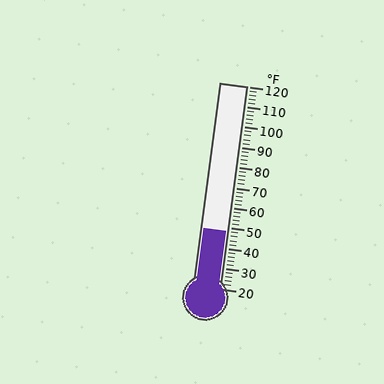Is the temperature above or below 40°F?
The temperature is above 40°F.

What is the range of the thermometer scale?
The thermometer scale ranges from 20°F to 120°F.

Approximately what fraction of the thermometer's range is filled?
The thermometer is filled to approximately 30% of its range.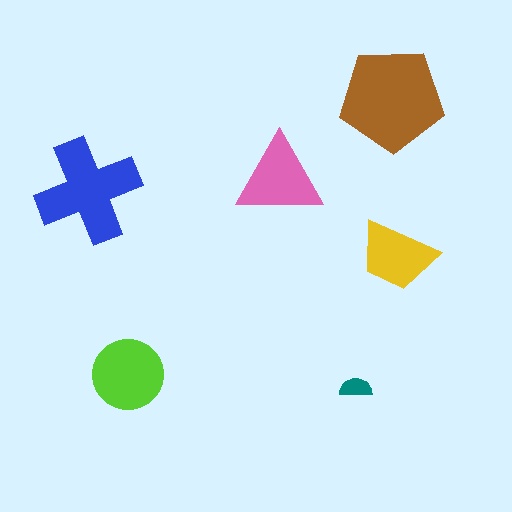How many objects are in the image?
There are 6 objects in the image.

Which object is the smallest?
The teal semicircle.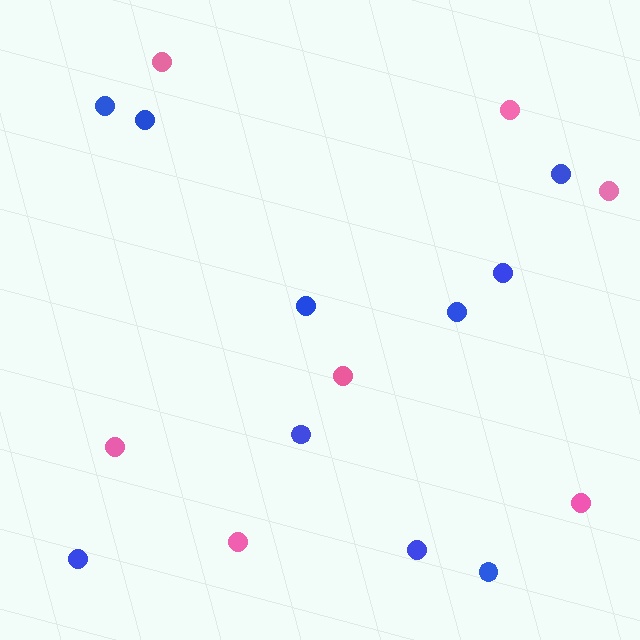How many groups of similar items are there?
There are 2 groups: one group of blue circles (10) and one group of pink circles (7).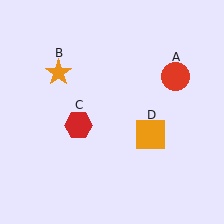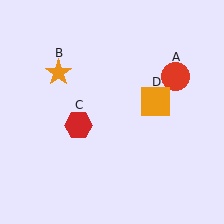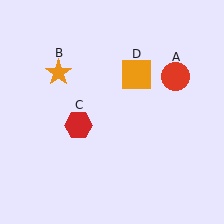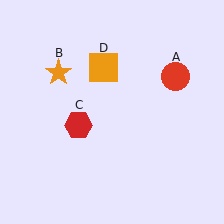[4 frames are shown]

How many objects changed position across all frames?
1 object changed position: orange square (object D).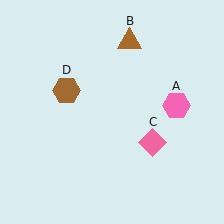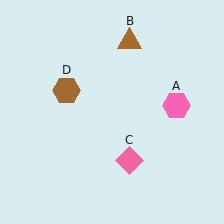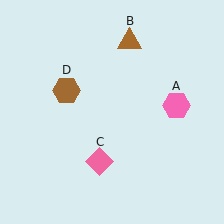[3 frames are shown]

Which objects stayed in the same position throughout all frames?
Pink hexagon (object A) and brown triangle (object B) and brown hexagon (object D) remained stationary.